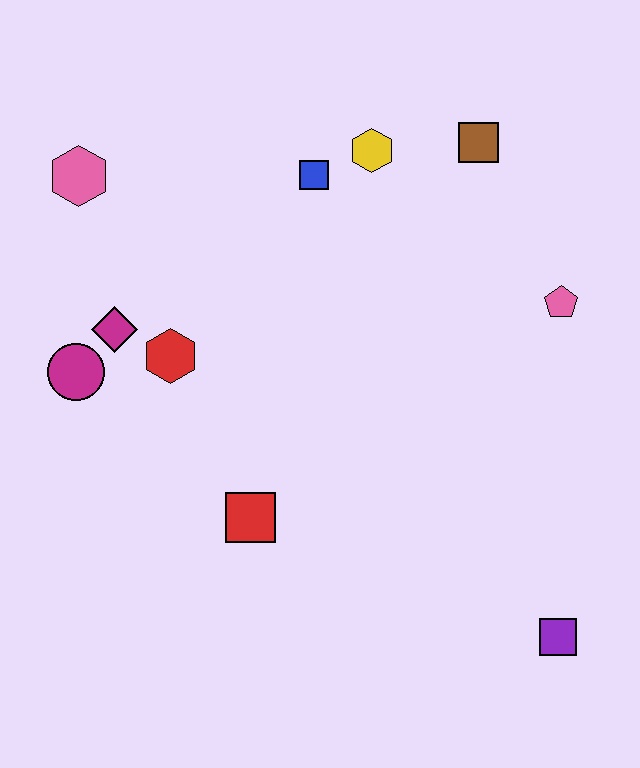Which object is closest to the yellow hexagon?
The blue square is closest to the yellow hexagon.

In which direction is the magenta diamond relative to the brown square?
The magenta diamond is to the left of the brown square.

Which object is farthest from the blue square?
The purple square is farthest from the blue square.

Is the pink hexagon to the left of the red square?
Yes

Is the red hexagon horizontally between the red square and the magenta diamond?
Yes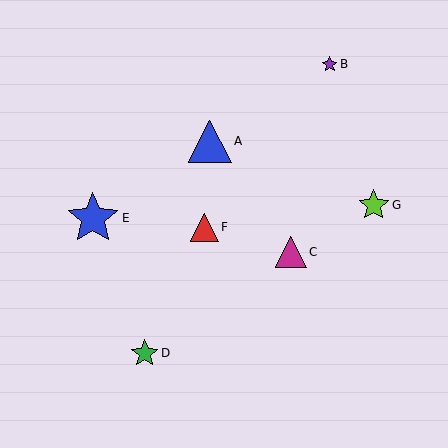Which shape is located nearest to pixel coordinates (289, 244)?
The magenta triangle (labeled C) at (291, 252) is nearest to that location.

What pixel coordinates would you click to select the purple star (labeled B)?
Click at (330, 64) to select the purple star B.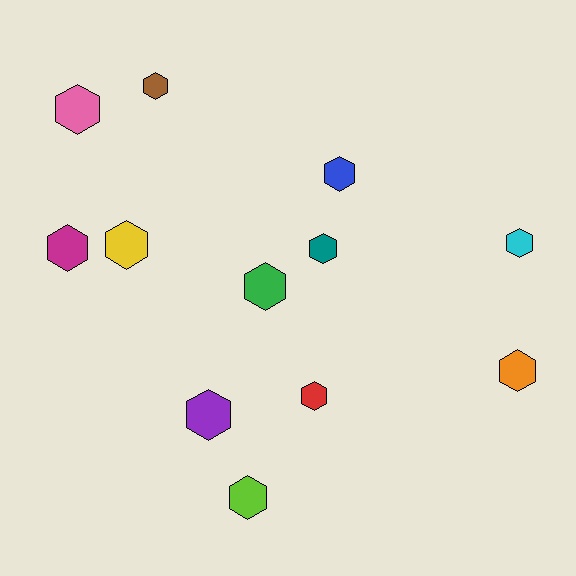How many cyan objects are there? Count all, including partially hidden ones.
There is 1 cyan object.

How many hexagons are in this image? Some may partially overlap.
There are 12 hexagons.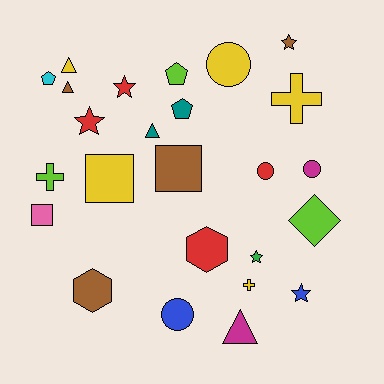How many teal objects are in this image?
There are 2 teal objects.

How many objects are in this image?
There are 25 objects.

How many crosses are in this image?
There are 3 crosses.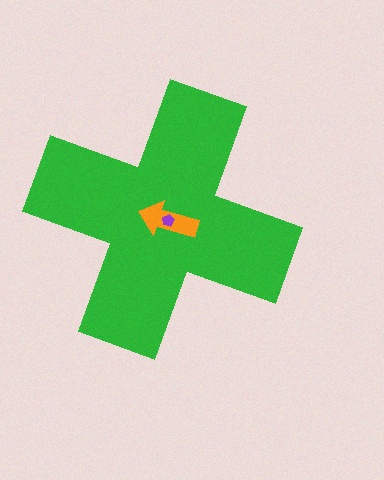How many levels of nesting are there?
3.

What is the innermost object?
The purple pentagon.